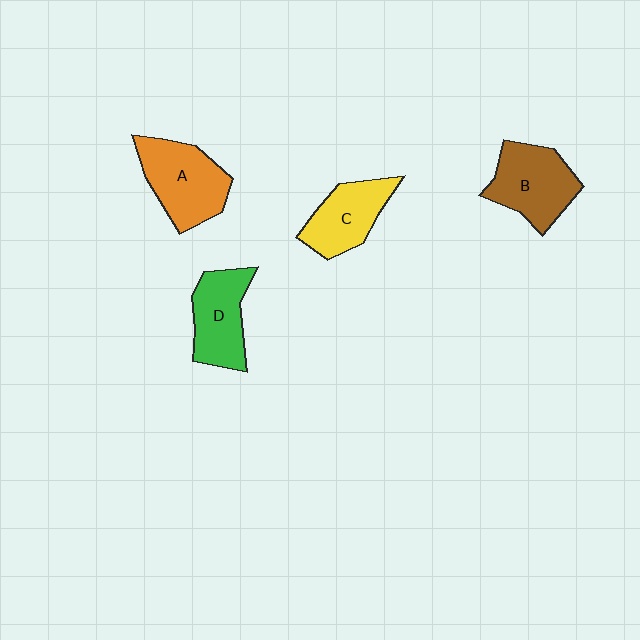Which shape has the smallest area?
Shape C (yellow).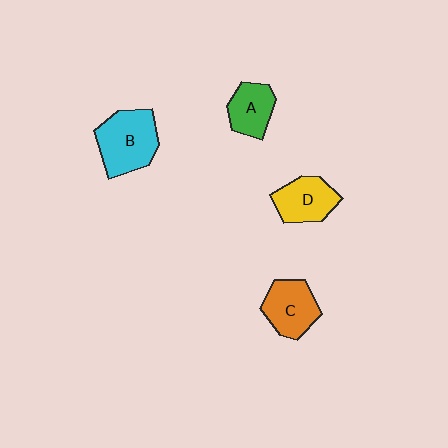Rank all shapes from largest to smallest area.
From largest to smallest: B (cyan), C (orange), D (yellow), A (green).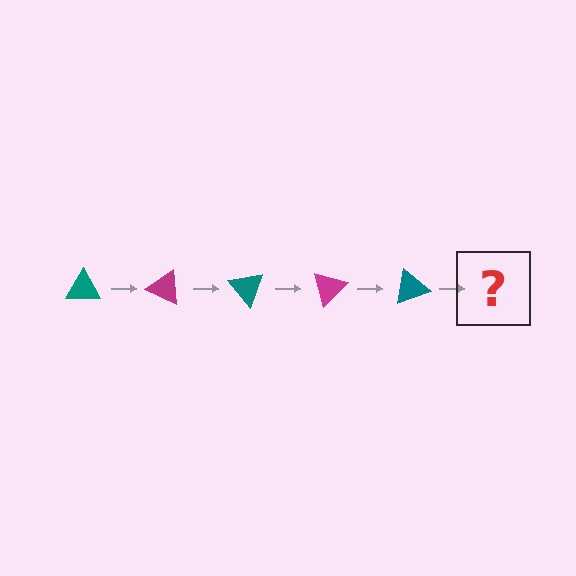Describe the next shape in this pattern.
It should be a magenta triangle, rotated 125 degrees from the start.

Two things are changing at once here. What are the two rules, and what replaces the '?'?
The two rules are that it rotates 25 degrees each step and the color cycles through teal and magenta. The '?' should be a magenta triangle, rotated 125 degrees from the start.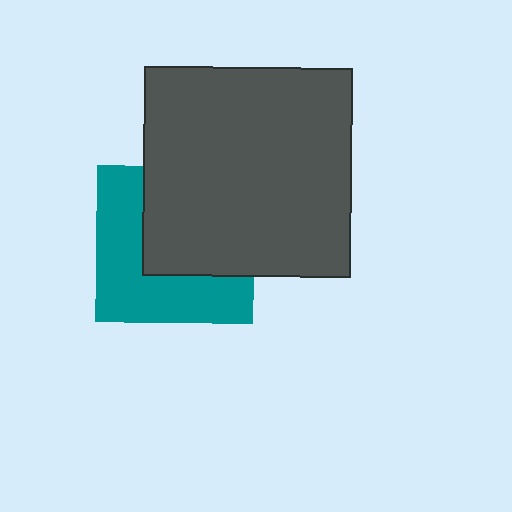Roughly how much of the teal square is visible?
About half of it is visible (roughly 50%).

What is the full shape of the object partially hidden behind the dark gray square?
The partially hidden object is a teal square.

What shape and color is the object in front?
The object in front is a dark gray square.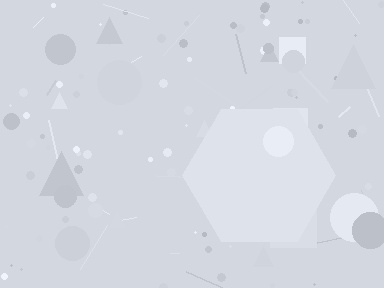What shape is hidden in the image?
A hexagon is hidden in the image.